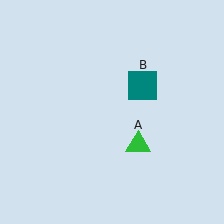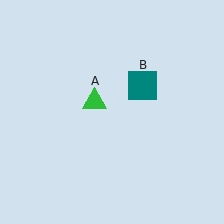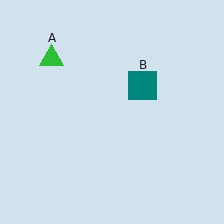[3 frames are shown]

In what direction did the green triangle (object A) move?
The green triangle (object A) moved up and to the left.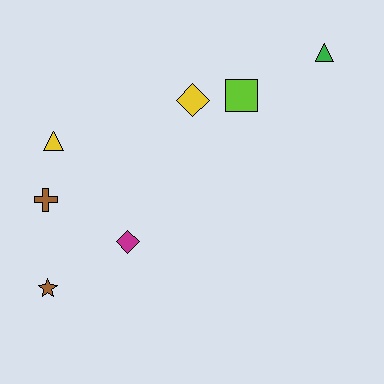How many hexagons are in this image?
There are no hexagons.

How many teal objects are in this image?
There are no teal objects.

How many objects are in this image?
There are 7 objects.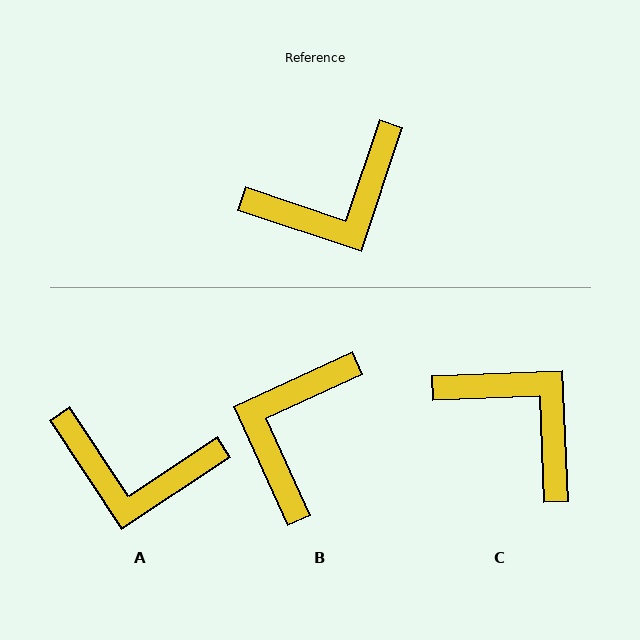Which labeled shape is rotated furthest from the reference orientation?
B, about 137 degrees away.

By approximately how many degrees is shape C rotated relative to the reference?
Approximately 110 degrees counter-clockwise.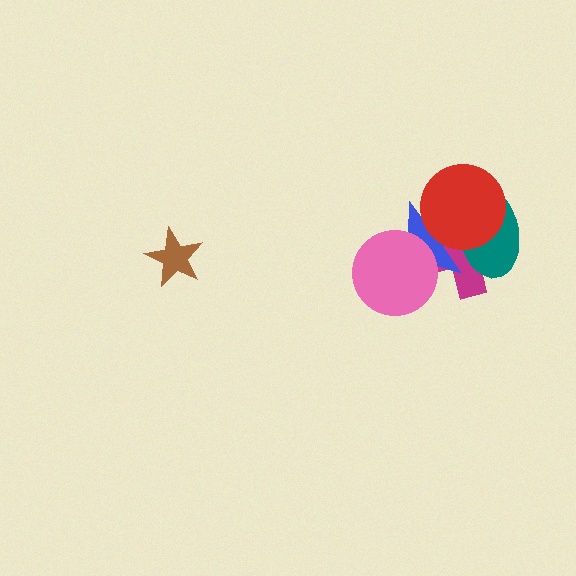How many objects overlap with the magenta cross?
4 objects overlap with the magenta cross.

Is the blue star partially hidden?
Yes, it is partially covered by another shape.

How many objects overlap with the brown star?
0 objects overlap with the brown star.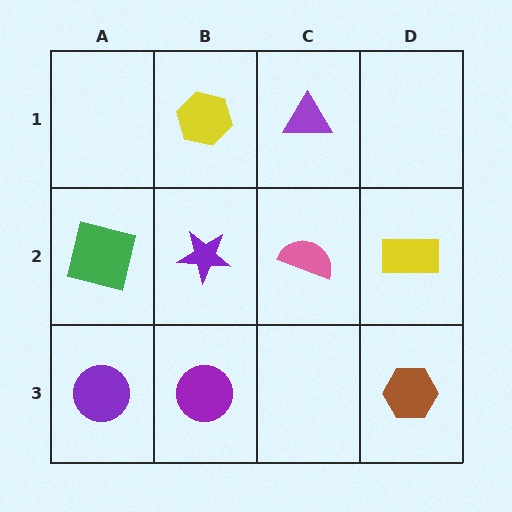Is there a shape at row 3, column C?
No, that cell is empty.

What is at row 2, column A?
A green square.